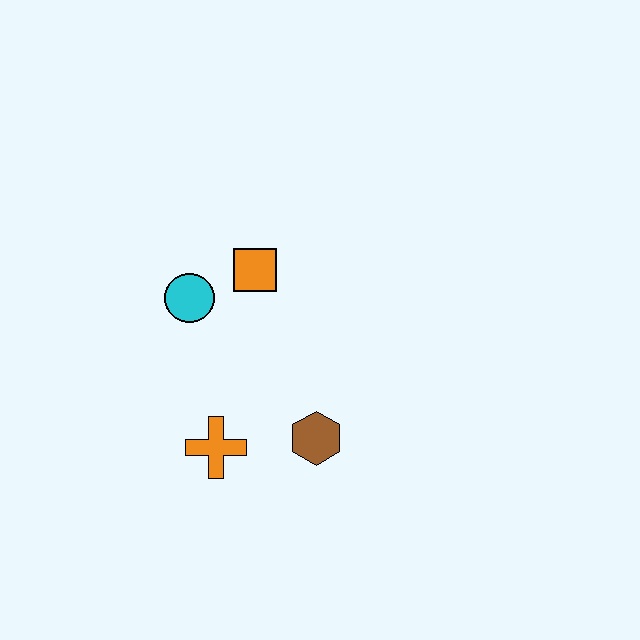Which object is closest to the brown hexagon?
The orange cross is closest to the brown hexagon.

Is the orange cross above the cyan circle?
No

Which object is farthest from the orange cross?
The orange square is farthest from the orange cross.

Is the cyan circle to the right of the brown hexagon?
No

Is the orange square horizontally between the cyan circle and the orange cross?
No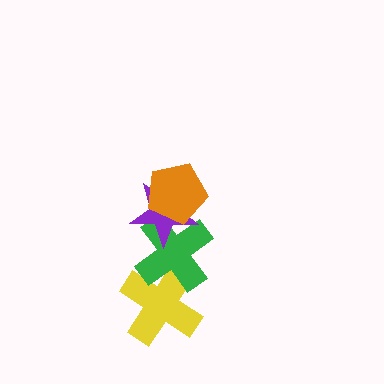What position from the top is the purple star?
The purple star is 2nd from the top.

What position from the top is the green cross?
The green cross is 3rd from the top.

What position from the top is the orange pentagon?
The orange pentagon is 1st from the top.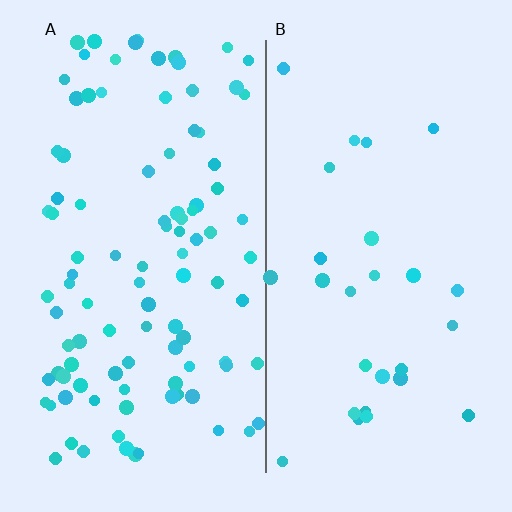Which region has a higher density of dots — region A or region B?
A (the left).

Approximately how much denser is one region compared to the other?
Approximately 3.6× — region A over region B.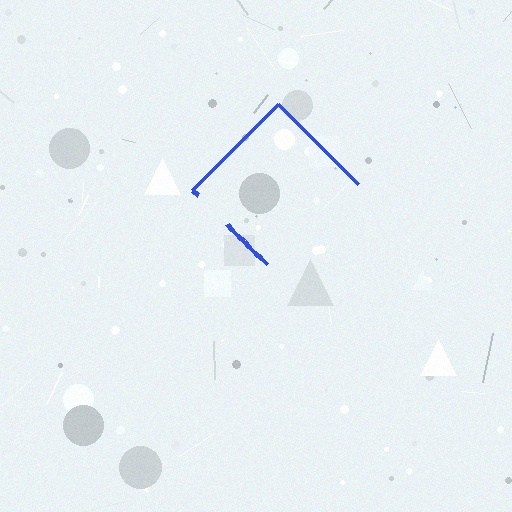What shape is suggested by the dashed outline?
The dashed outline suggests a diamond.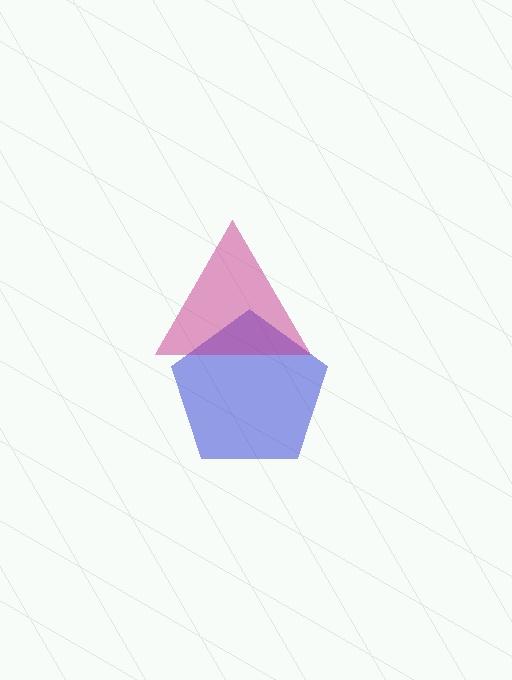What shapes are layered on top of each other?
The layered shapes are: a blue pentagon, a magenta triangle.